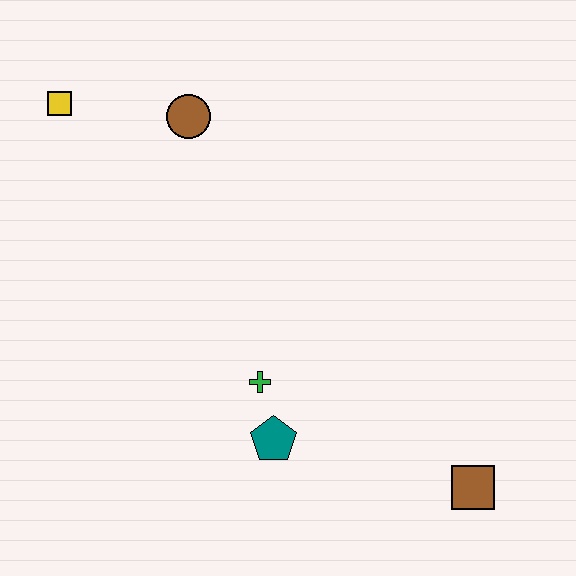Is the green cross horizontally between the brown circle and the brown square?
Yes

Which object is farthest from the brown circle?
The brown square is farthest from the brown circle.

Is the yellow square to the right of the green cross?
No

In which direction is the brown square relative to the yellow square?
The brown square is to the right of the yellow square.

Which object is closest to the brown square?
The teal pentagon is closest to the brown square.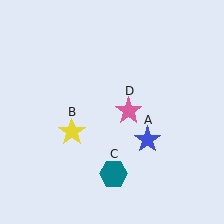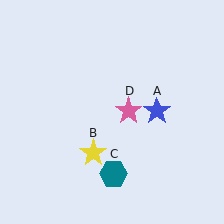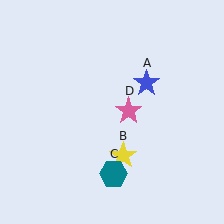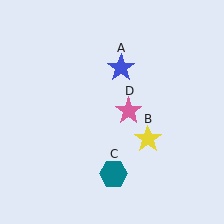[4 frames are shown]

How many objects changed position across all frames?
2 objects changed position: blue star (object A), yellow star (object B).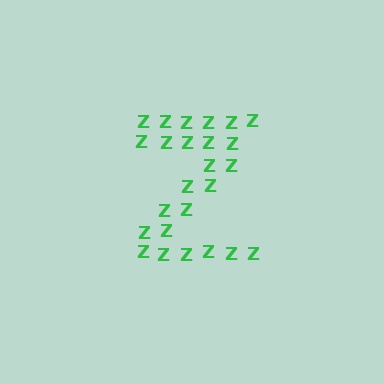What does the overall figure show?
The overall figure shows the letter Z.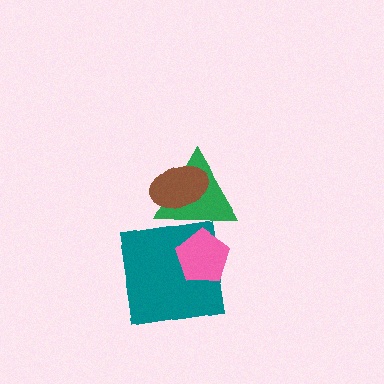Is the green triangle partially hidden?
Yes, it is partially covered by another shape.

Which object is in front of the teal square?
The pink pentagon is in front of the teal square.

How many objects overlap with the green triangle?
3 objects overlap with the green triangle.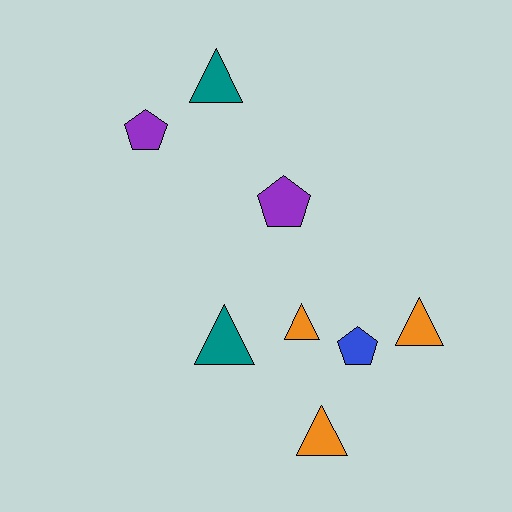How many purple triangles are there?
There are no purple triangles.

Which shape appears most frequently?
Triangle, with 5 objects.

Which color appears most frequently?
Orange, with 3 objects.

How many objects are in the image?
There are 8 objects.